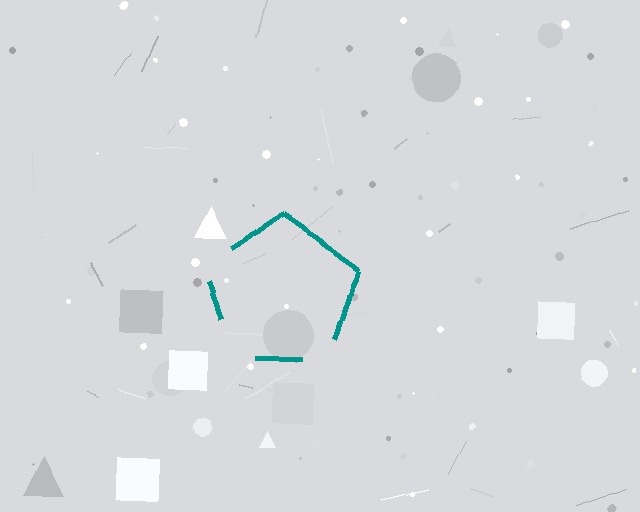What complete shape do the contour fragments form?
The contour fragments form a pentagon.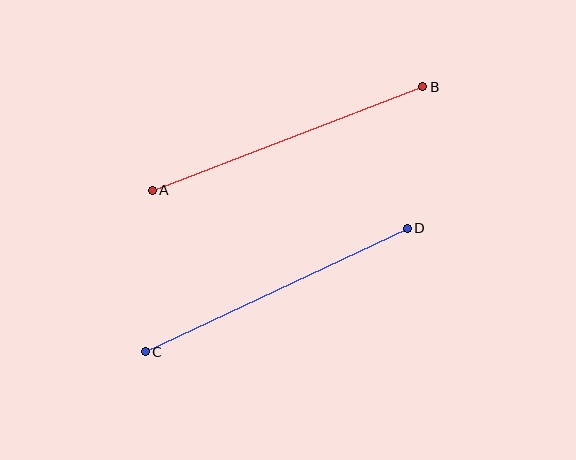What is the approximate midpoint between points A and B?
The midpoint is at approximately (288, 138) pixels.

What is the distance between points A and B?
The distance is approximately 290 pixels.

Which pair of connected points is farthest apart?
Points A and B are farthest apart.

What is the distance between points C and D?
The distance is approximately 290 pixels.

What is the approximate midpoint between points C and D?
The midpoint is at approximately (276, 290) pixels.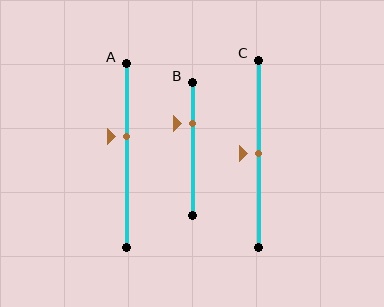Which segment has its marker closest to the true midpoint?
Segment C has its marker closest to the true midpoint.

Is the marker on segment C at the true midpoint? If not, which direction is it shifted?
Yes, the marker on segment C is at the true midpoint.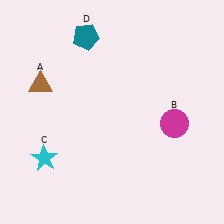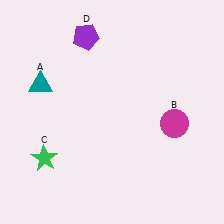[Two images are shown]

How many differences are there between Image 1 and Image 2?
There are 3 differences between the two images.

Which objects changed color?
A changed from brown to teal. C changed from cyan to green. D changed from teal to purple.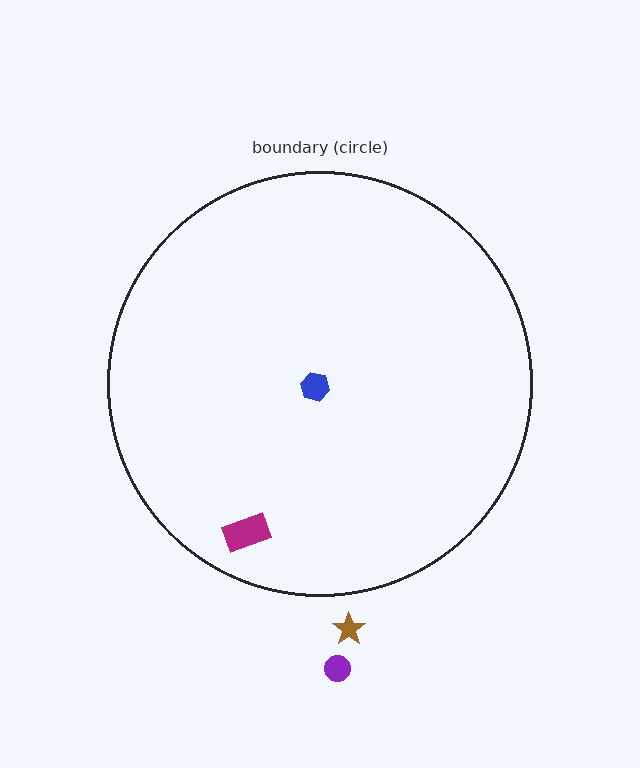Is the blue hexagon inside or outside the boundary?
Inside.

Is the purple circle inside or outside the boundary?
Outside.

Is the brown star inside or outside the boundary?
Outside.